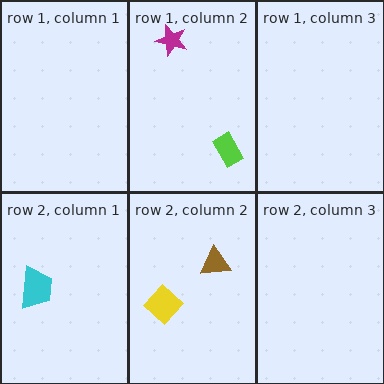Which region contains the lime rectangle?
The row 1, column 2 region.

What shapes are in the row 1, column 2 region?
The magenta star, the lime rectangle.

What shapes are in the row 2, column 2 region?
The brown triangle, the yellow diamond.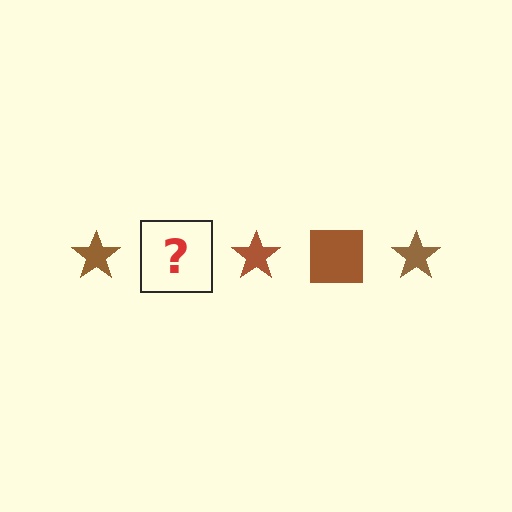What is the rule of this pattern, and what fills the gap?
The rule is that the pattern cycles through star, square shapes in brown. The gap should be filled with a brown square.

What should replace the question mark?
The question mark should be replaced with a brown square.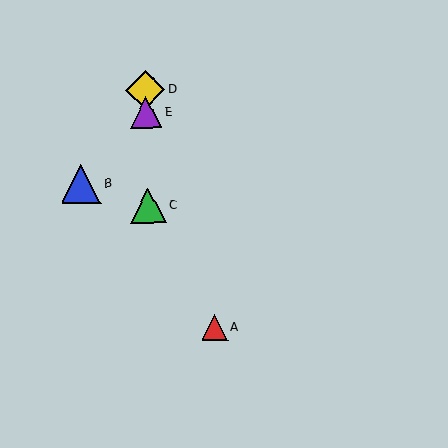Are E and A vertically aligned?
No, E is at x≈146 and A is at x≈215.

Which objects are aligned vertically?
Objects C, D, E are aligned vertically.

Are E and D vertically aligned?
Yes, both are at x≈146.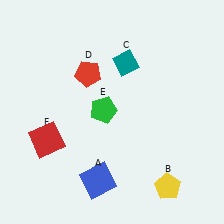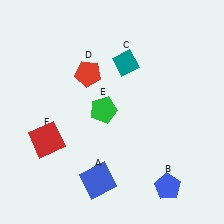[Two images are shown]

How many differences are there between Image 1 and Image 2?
There is 1 difference between the two images.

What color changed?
The pentagon (B) changed from yellow in Image 1 to blue in Image 2.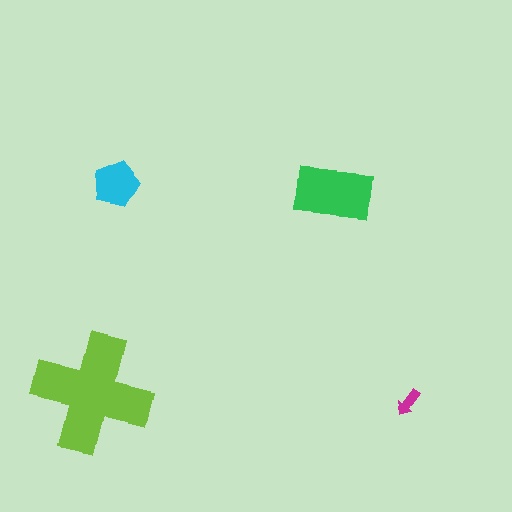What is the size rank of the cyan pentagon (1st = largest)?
3rd.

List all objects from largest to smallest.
The lime cross, the green rectangle, the cyan pentagon, the magenta arrow.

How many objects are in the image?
There are 4 objects in the image.